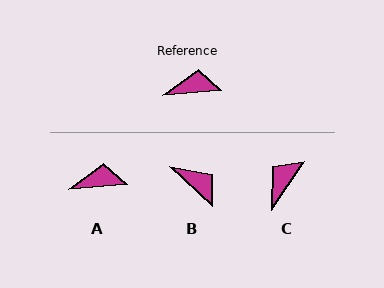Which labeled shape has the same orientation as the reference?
A.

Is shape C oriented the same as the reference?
No, it is off by about 52 degrees.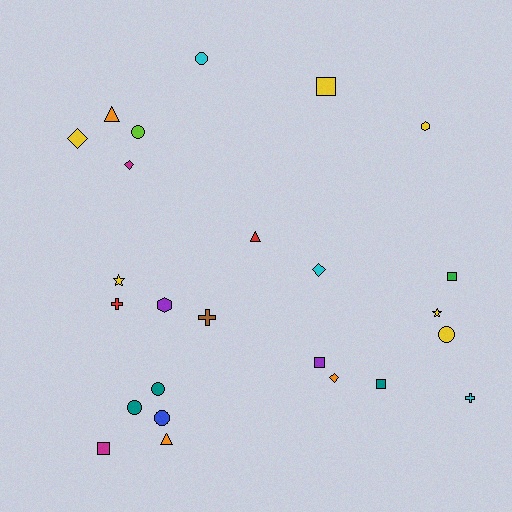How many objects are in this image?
There are 25 objects.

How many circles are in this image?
There are 6 circles.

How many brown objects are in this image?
There is 1 brown object.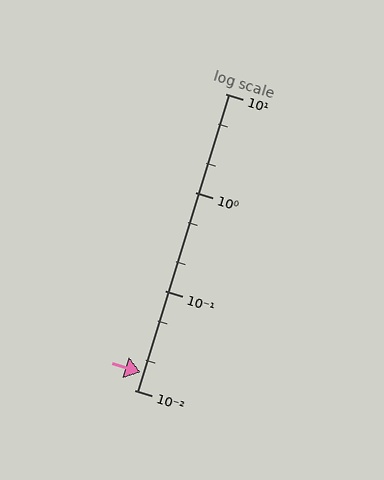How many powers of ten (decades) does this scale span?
The scale spans 3 decades, from 0.01 to 10.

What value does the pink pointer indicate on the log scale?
The pointer indicates approximately 0.015.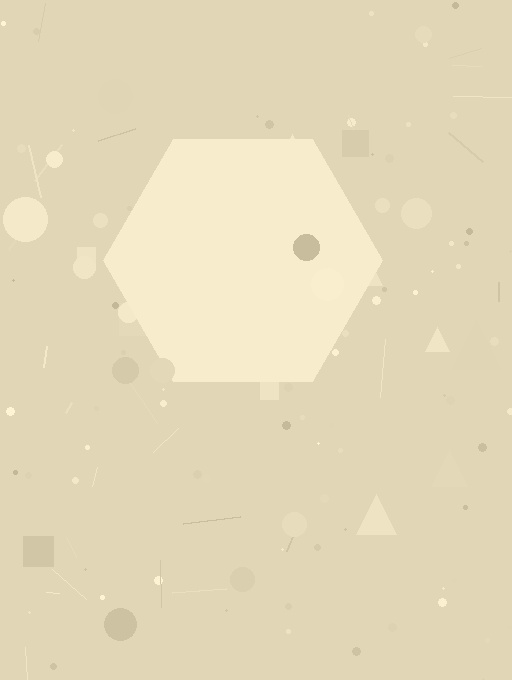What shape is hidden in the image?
A hexagon is hidden in the image.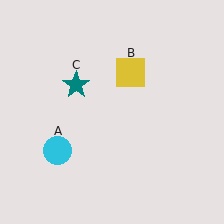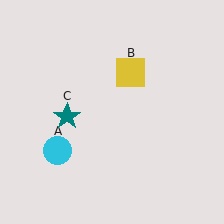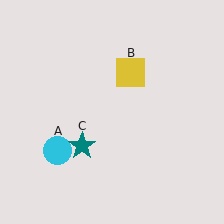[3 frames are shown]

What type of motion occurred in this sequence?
The teal star (object C) rotated counterclockwise around the center of the scene.